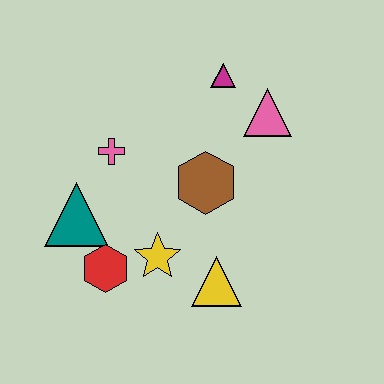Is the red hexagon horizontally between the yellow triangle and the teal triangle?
Yes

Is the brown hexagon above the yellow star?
Yes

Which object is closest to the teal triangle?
The red hexagon is closest to the teal triangle.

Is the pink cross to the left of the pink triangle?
Yes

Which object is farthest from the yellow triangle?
The magenta triangle is farthest from the yellow triangle.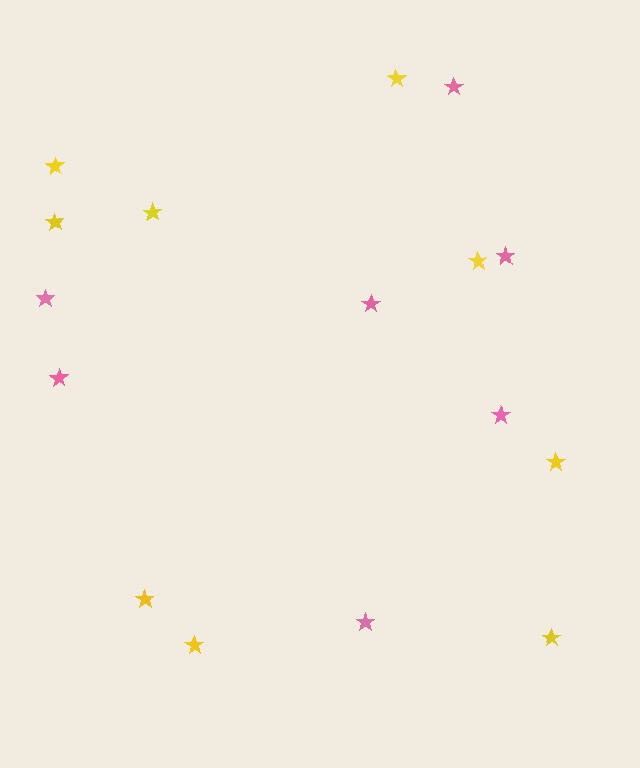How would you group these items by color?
There are 2 groups: one group of pink stars (7) and one group of yellow stars (9).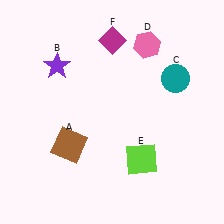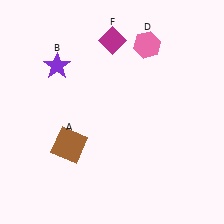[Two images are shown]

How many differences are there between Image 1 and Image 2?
There are 2 differences between the two images.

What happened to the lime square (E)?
The lime square (E) was removed in Image 2. It was in the bottom-right area of Image 1.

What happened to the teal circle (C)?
The teal circle (C) was removed in Image 2. It was in the top-right area of Image 1.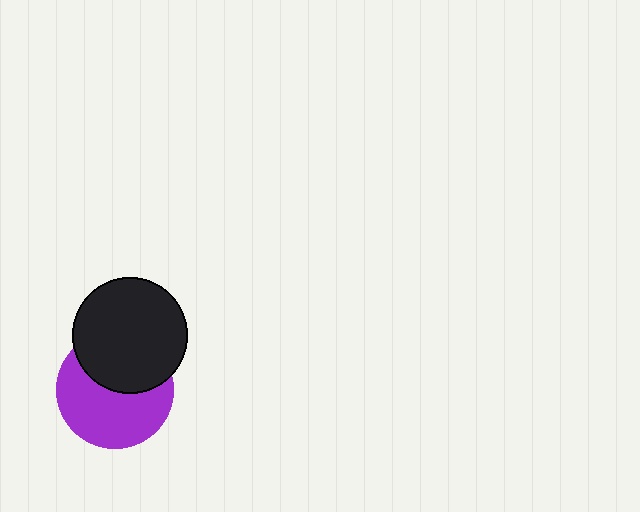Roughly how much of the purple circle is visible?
About half of it is visible (roughly 60%).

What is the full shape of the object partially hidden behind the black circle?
The partially hidden object is a purple circle.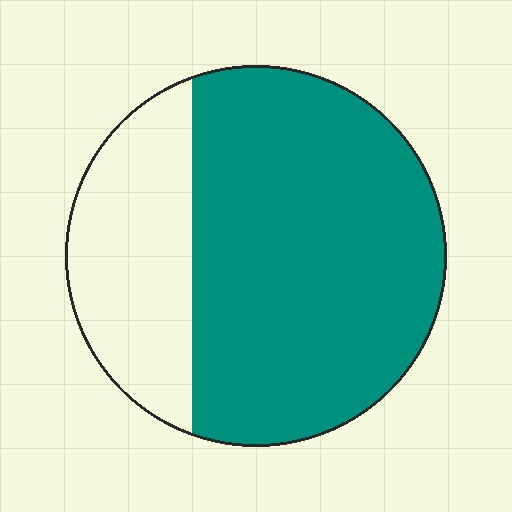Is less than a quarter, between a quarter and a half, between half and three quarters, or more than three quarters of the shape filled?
Between half and three quarters.